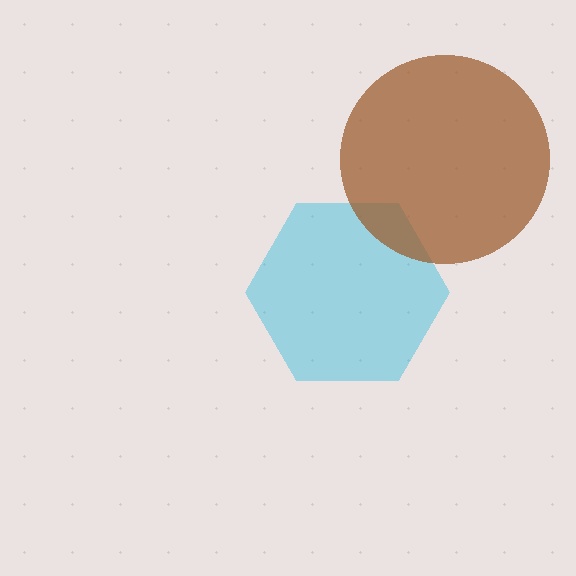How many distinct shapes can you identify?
There are 2 distinct shapes: a cyan hexagon, a brown circle.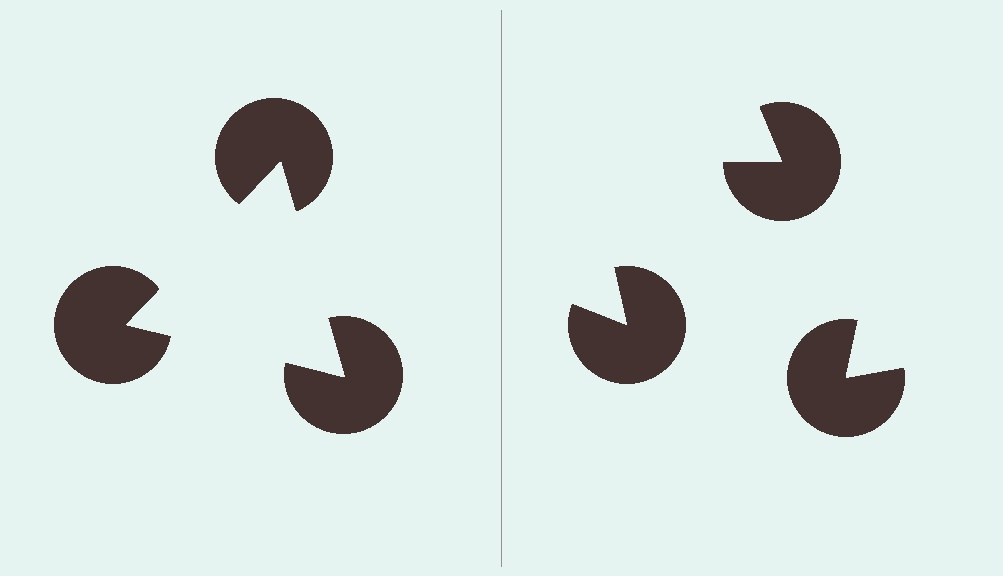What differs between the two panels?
The pac-man discs are positioned identically on both sides; only the wedge orientations differ. On the left they align to a triangle; on the right they are misaligned.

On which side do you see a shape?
An illusory triangle appears on the left side. On the right side the wedge cuts are rotated, so no coherent shape forms.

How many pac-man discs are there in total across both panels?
6 — 3 on each side.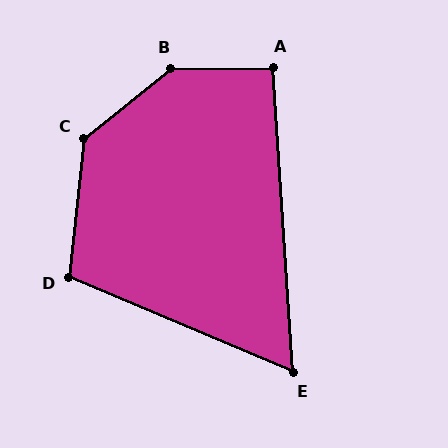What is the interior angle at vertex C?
Approximately 135 degrees (obtuse).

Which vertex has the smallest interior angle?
E, at approximately 63 degrees.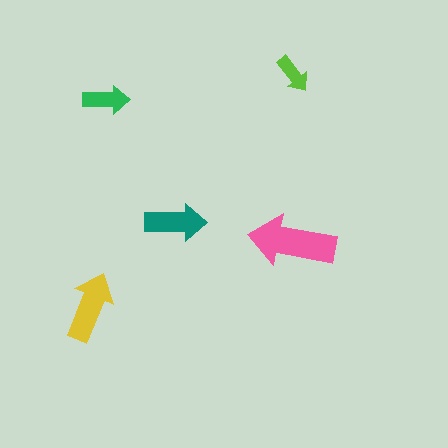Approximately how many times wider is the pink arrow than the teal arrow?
About 1.5 times wider.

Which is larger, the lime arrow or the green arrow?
The green one.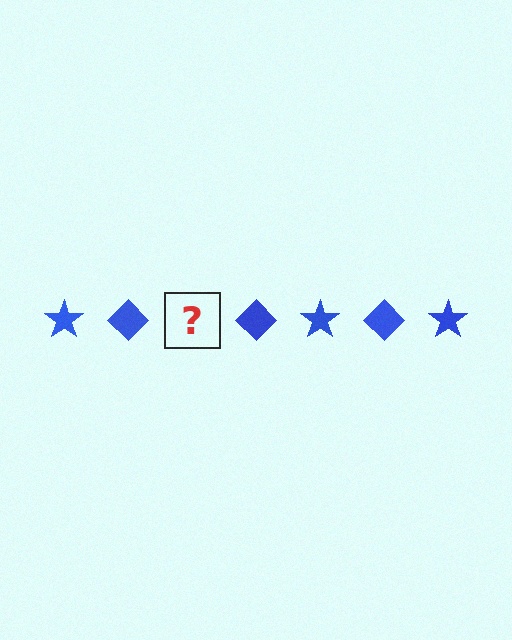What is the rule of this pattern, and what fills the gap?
The rule is that the pattern cycles through star, diamond shapes in blue. The gap should be filled with a blue star.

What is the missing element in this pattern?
The missing element is a blue star.